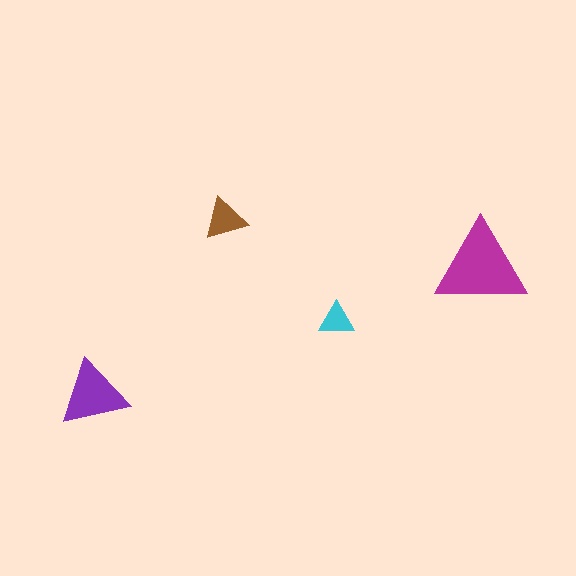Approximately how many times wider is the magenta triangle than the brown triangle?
About 2 times wider.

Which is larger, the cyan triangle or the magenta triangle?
The magenta one.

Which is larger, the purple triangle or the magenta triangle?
The magenta one.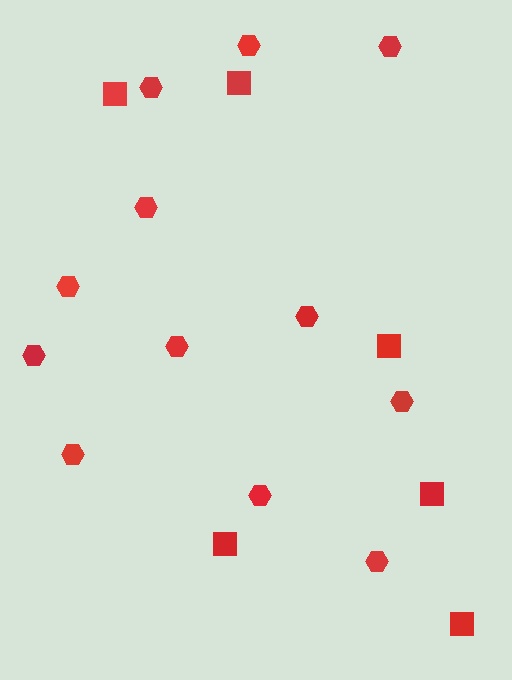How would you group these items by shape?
There are 2 groups: one group of hexagons (12) and one group of squares (6).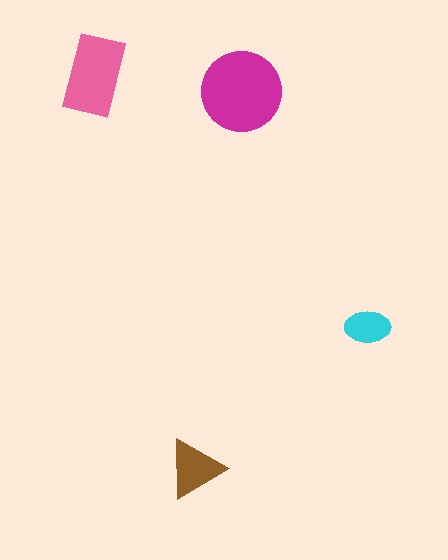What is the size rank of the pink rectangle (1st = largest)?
2nd.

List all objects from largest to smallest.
The magenta circle, the pink rectangle, the brown triangle, the cyan ellipse.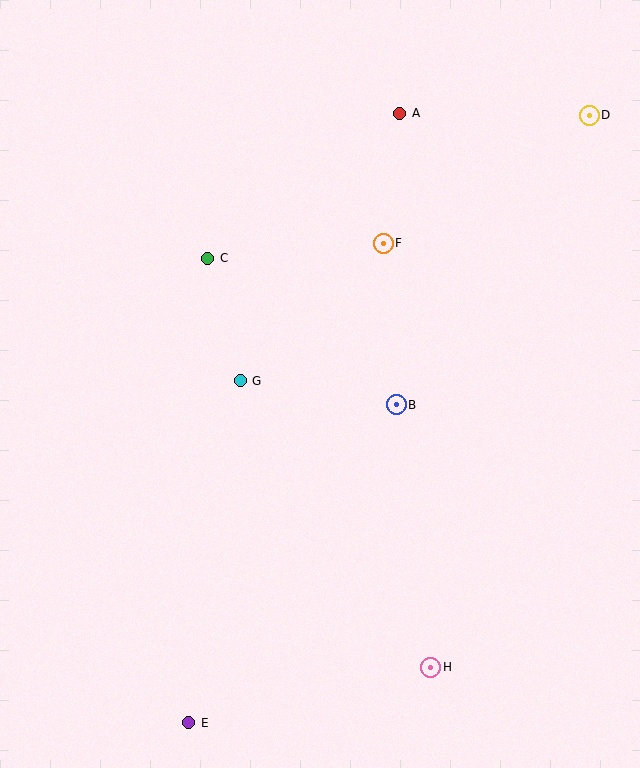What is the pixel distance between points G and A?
The distance between G and A is 311 pixels.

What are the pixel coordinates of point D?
Point D is at (589, 115).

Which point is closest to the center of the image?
Point B at (396, 405) is closest to the center.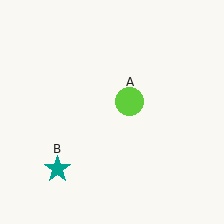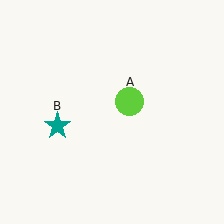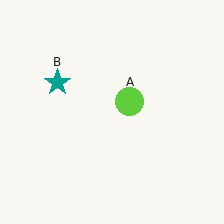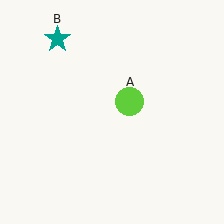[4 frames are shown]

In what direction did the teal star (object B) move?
The teal star (object B) moved up.